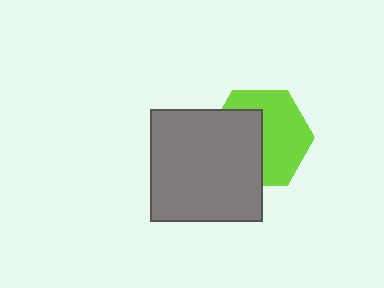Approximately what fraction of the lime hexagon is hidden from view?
Roughly 45% of the lime hexagon is hidden behind the gray square.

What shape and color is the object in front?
The object in front is a gray square.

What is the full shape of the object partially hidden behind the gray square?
The partially hidden object is a lime hexagon.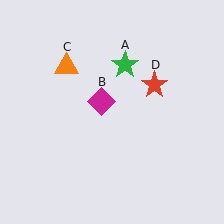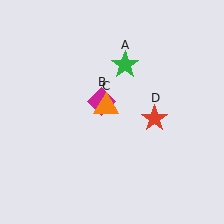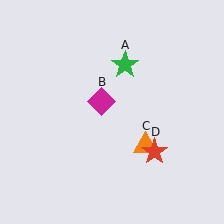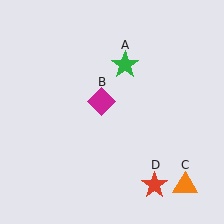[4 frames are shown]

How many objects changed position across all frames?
2 objects changed position: orange triangle (object C), red star (object D).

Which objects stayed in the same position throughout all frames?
Green star (object A) and magenta diamond (object B) remained stationary.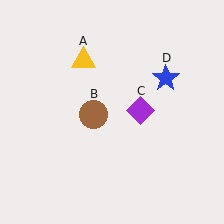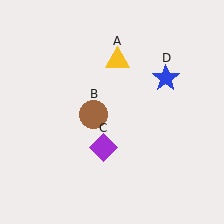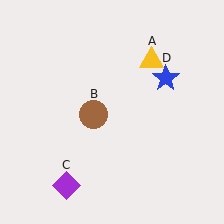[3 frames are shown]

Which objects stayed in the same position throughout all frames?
Brown circle (object B) and blue star (object D) remained stationary.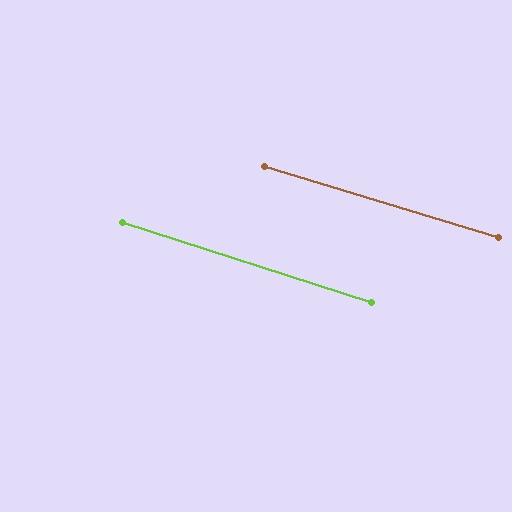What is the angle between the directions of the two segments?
Approximately 1 degree.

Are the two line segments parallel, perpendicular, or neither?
Parallel — their directions differ by only 1.0°.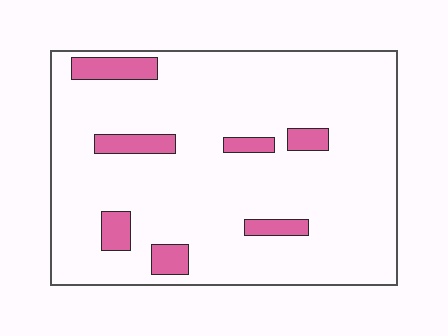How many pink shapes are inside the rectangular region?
7.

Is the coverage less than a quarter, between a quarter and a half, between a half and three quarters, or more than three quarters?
Less than a quarter.